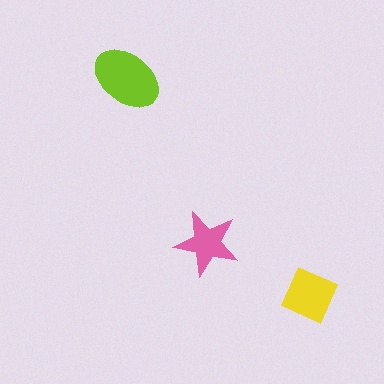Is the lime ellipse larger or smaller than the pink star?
Larger.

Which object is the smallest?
The pink star.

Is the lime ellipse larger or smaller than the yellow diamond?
Larger.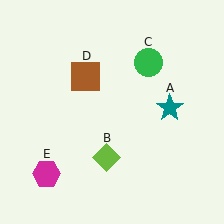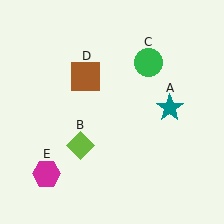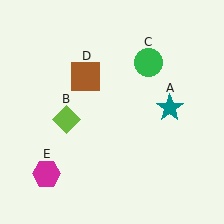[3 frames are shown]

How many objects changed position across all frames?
1 object changed position: lime diamond (object B).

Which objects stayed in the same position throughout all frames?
Teal star (object A) and green circle (object C) and brown square (object D) and magenta hexagon (object E) remained stationary.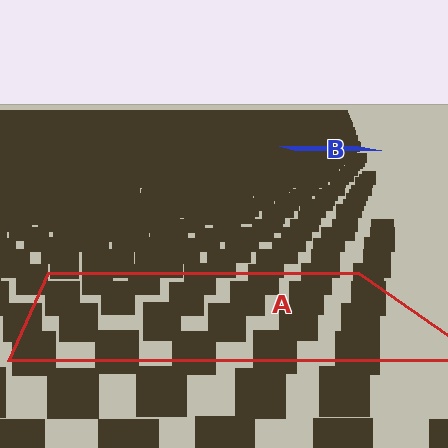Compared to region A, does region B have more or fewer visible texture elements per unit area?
Region B has more texture elements per unit area — they are packed more densely because it is farther away.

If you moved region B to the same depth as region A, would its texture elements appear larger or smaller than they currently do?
They would appear larger. At a closer depth, the same texture elements are projected at a bigger on-screen size.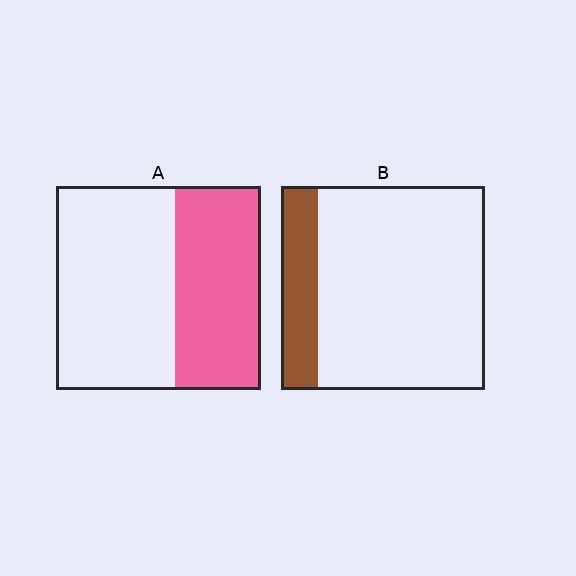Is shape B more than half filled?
No.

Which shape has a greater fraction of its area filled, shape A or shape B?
Shape A.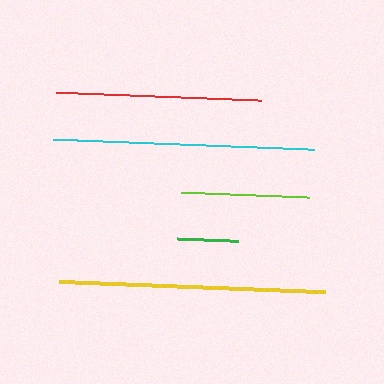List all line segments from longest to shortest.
From longest to shortest: yellow, cyan, red, lime, green.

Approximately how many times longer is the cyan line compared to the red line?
The cyan line is approximately 1.3 times the length of the red line.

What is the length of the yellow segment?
The yellow segment is approximately 266 pixels long.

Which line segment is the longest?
The yellow line is the longest at approximately 266 pixels.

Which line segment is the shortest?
The green line is the shortest at approximately 61 pixels.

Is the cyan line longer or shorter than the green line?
The cyan line is longer than the green line.